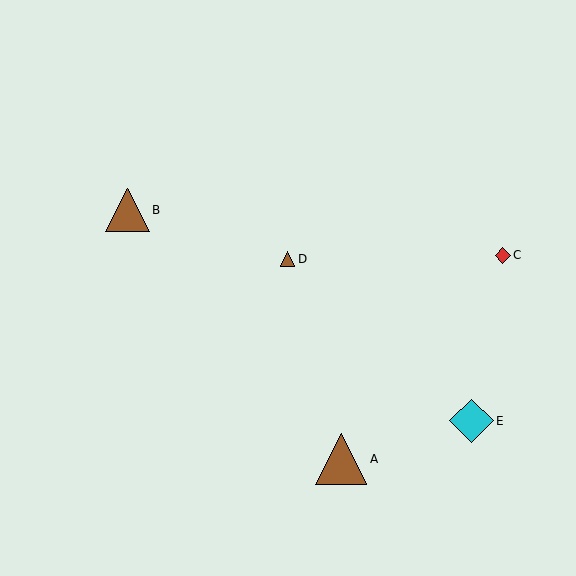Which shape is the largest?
The brown triangle (labeled A) is the largest.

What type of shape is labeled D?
Shape D is a brown triangle.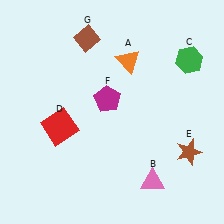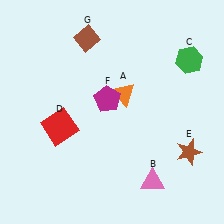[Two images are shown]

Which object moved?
The orange triangle (A) moved down.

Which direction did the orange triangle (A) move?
The orange triangle (A) moved down.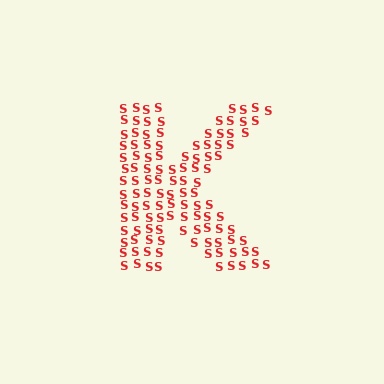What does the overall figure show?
The overall figure shows the letter K.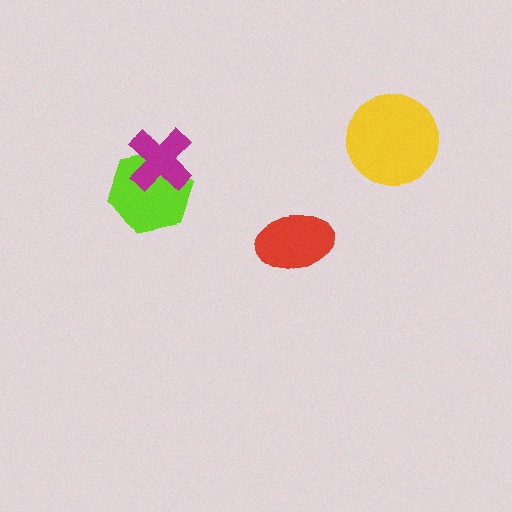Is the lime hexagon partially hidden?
Yes, it is partially covered by another shape.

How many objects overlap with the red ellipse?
0 objects overlap with the red ellipse.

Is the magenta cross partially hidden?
No, no other shape covers it.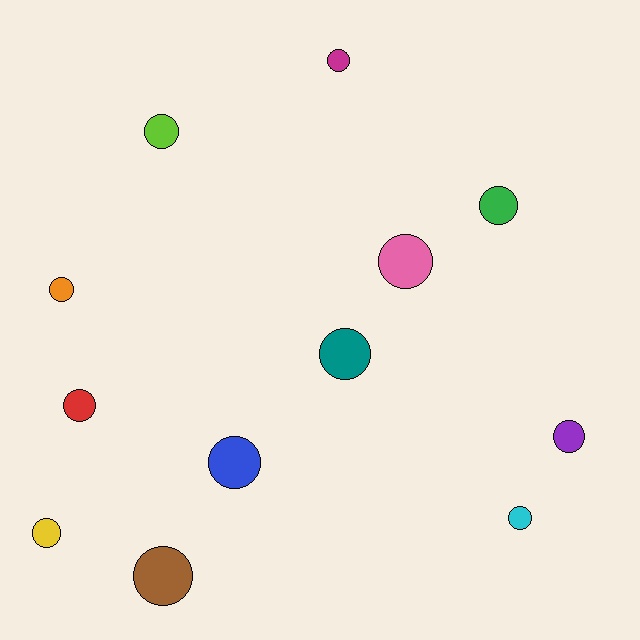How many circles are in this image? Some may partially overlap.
There are 12 circles.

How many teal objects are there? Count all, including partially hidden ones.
There is 1 teal object.